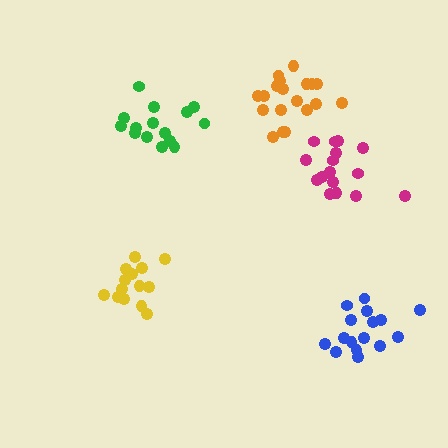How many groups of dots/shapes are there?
There are 5 groups.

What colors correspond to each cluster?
The clusters are colored: green, yellow, orange, magenta, blue.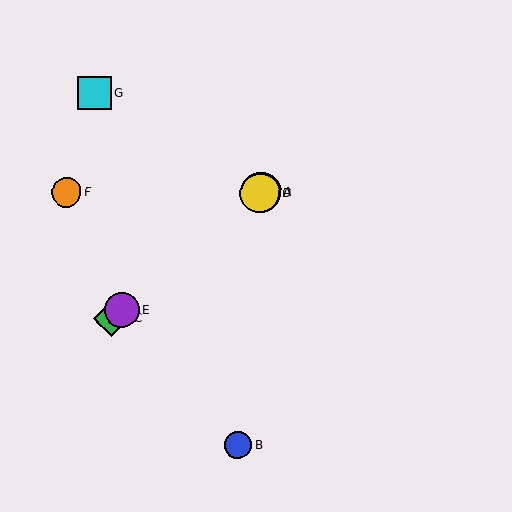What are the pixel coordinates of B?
Object B is at (238, 445).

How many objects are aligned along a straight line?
4 objects (A, C, D, E) are aligned along a straight line.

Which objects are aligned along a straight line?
Objects A, C, D, E are aligned along a straight line.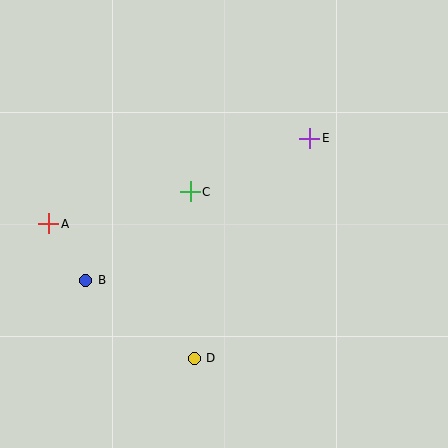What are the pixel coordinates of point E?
Point E is at (310, 138).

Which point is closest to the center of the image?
Point C at (190, 192) is closest to the center.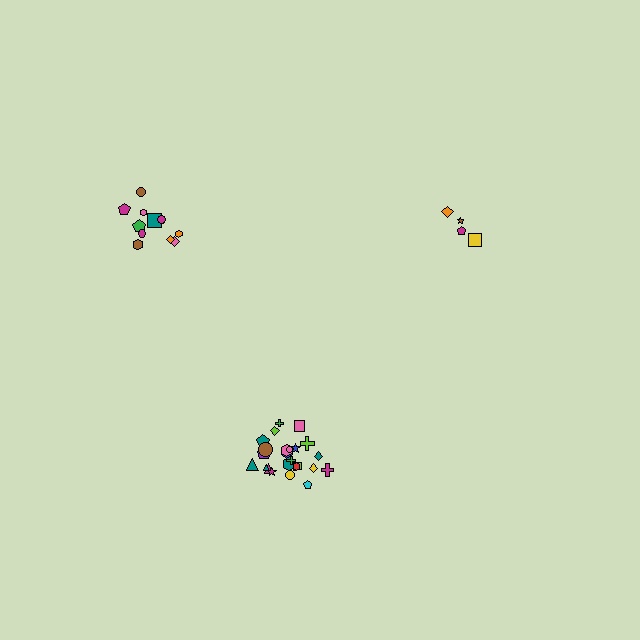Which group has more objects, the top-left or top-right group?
The top-left group.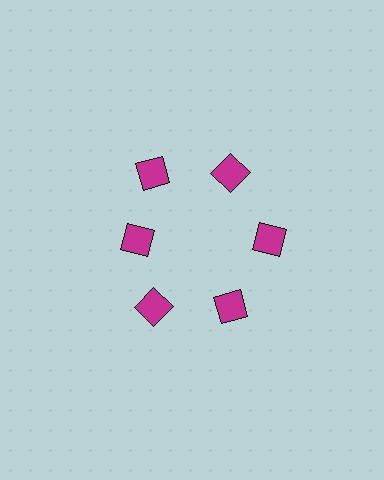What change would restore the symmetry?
The symmetry would be restored by moving it outward, back onto the ring so that all 6 diamonds sit at equal angles and equal distance from the center.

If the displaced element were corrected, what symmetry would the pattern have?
It would have 6-fold rotational symmetry — the pattern would map onto itself every 60 degrees.